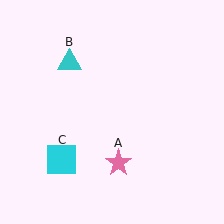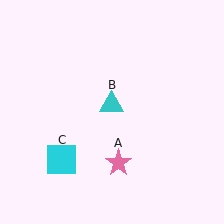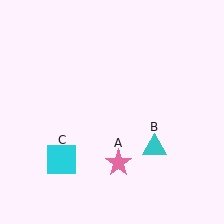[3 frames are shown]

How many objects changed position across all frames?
1 object changed position: cyan triangle (object B).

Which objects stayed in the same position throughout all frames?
Pink star (object A) and cyan square (object C) remained stationary.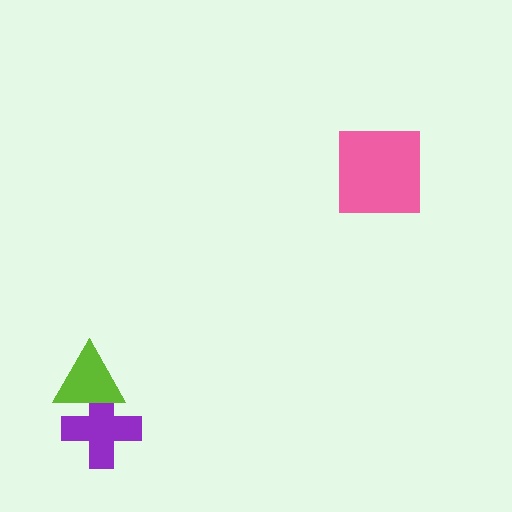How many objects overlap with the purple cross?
1 object overlaps with the purple cross.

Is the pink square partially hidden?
No, no other shape covers it.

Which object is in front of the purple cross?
The lime triangle is in front of the purple cross.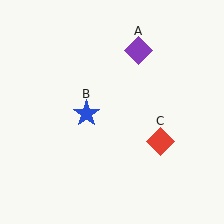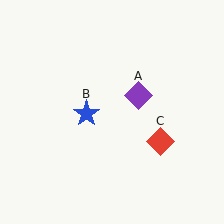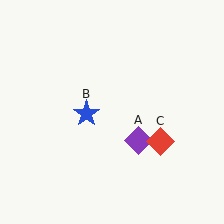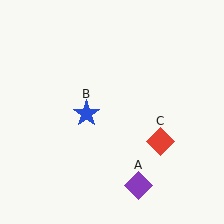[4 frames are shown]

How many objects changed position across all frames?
1 object changed position: purple diamond (object A).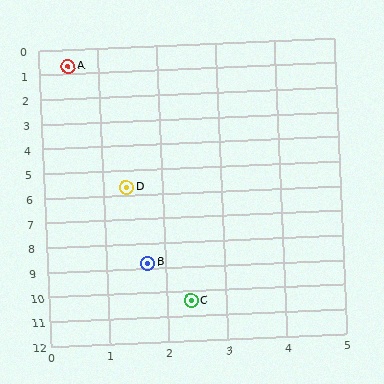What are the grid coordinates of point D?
Point D is at approximately (1.4, 5.7).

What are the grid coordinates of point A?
Point A is at approximately (0.5, 0.7).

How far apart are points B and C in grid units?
Points B and C are about 1.7 grid units apart.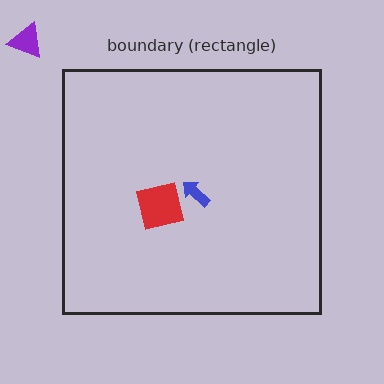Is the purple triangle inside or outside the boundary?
Outside.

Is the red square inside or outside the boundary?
Inside.